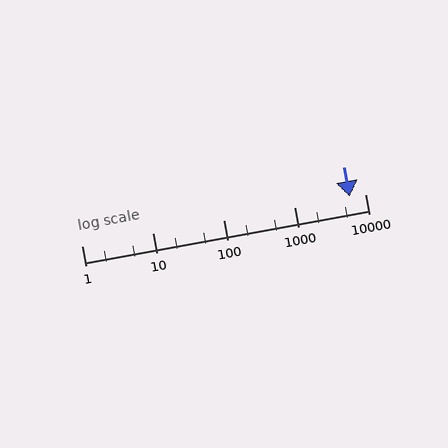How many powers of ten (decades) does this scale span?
The scale spans 4 decades, from 1 to 10000.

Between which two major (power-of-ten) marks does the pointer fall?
The pointer is between 1000 and 10000.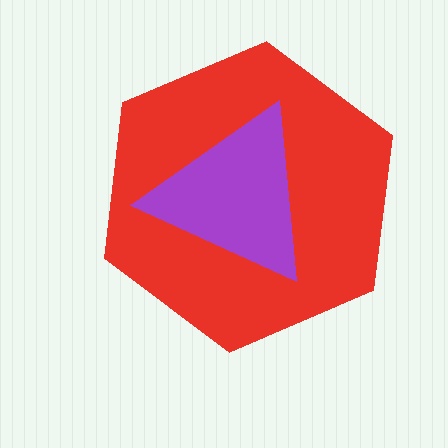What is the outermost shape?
The red hexagon.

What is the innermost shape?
The purple triangle.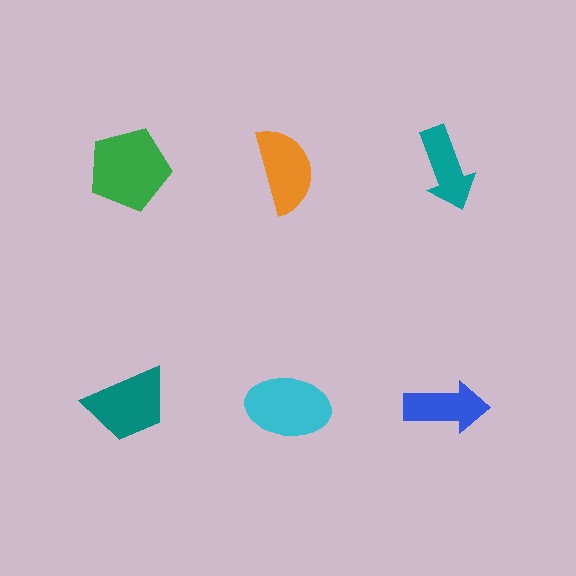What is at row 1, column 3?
A teal arrow.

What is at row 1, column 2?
An orange semicircle.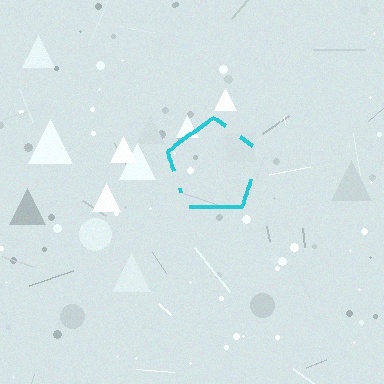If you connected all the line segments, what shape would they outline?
They would outline a pentagon.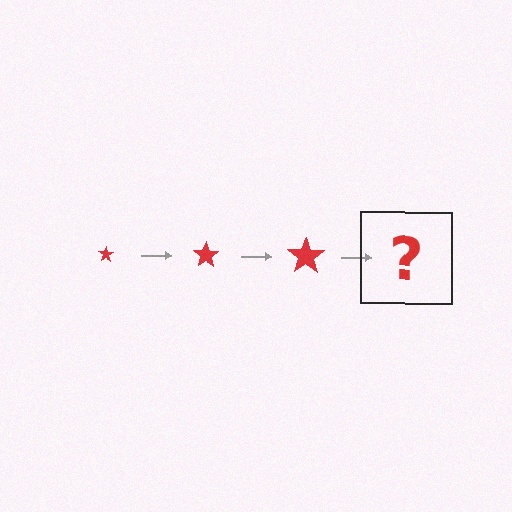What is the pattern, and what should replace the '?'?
The pattern is that the star gets progressively larger each step. The '?' should be a red star, larger than the previous one.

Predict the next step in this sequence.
The next step is a red star, larger than the previous one.